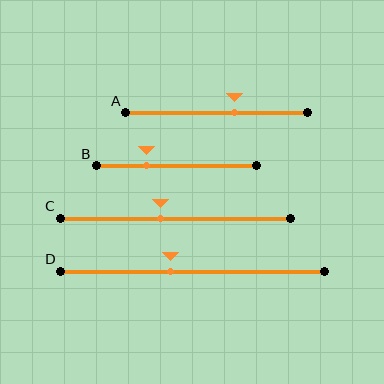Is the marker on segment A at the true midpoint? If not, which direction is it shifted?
No, the marker on segment A is shifted to the right by about 9% of the segment length.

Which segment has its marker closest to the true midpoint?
Segment C has its marker closest to the true midpoint.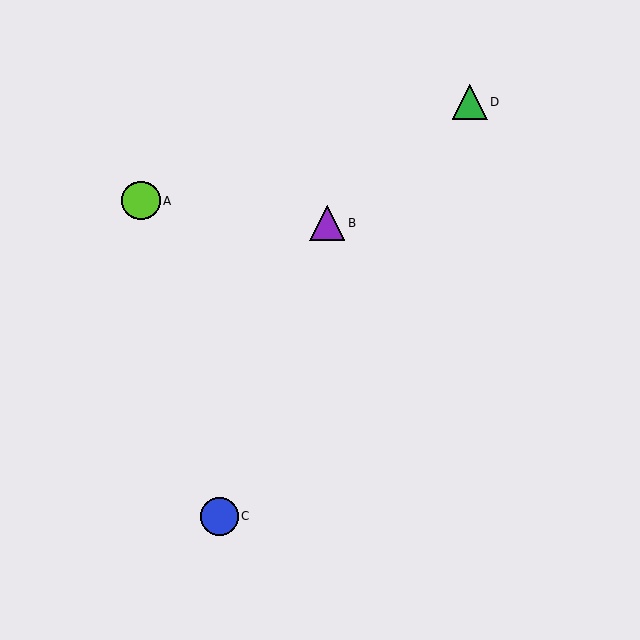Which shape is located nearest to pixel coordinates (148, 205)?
The lime circle (labeled A) at (141, 201) is nearest to that location.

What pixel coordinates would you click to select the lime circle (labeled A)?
Click at (141, 201) to select the lime circle A.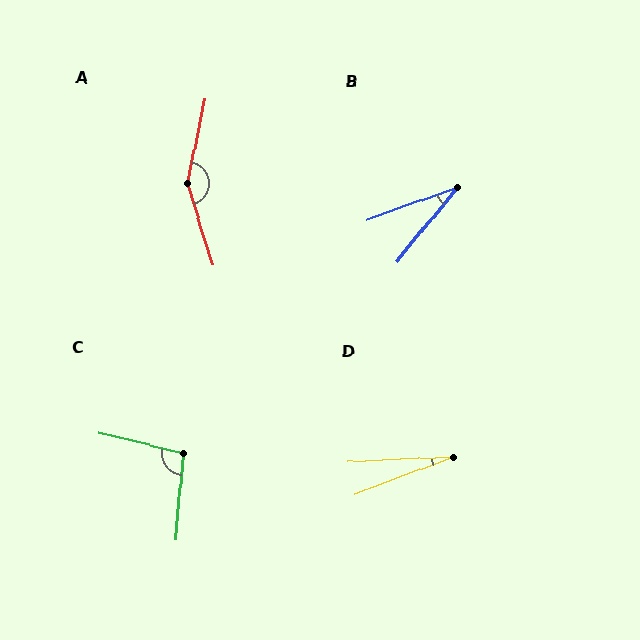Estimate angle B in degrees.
Approximately 31 degrees.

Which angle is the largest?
A, at approximately 151 degrees.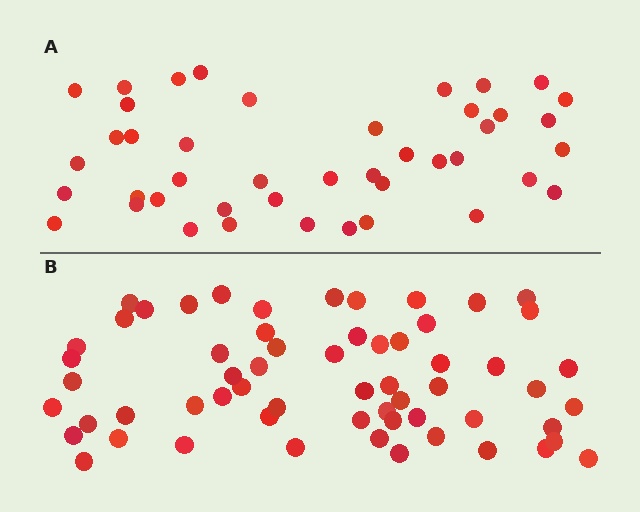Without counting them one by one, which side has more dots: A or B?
Region B (the bottom region) has more dots.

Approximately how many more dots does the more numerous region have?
Region B has approximately 15 more dots than region A.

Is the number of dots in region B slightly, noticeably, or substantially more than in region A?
Region B has noticeably more, but not dramatically so. The ratio is roughly 1.4 to 1.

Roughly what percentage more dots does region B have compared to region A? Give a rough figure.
About 40% more.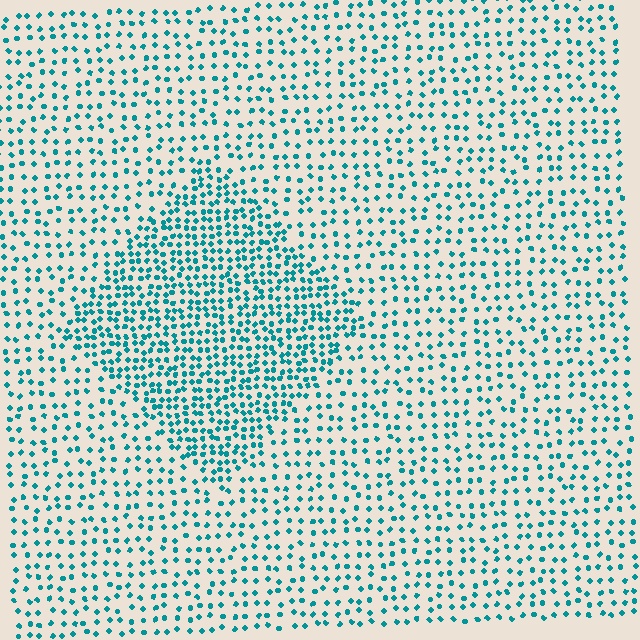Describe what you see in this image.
The image contains small teal elements arranged at two different densities. A diamond-shaped region is visible where the elements are more densely packed than the surrounding area.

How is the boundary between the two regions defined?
The boundary is defined by a change in element density (approximately 2.0x ratio). All elements are the same color, size, and shape.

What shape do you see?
I see a diamond.